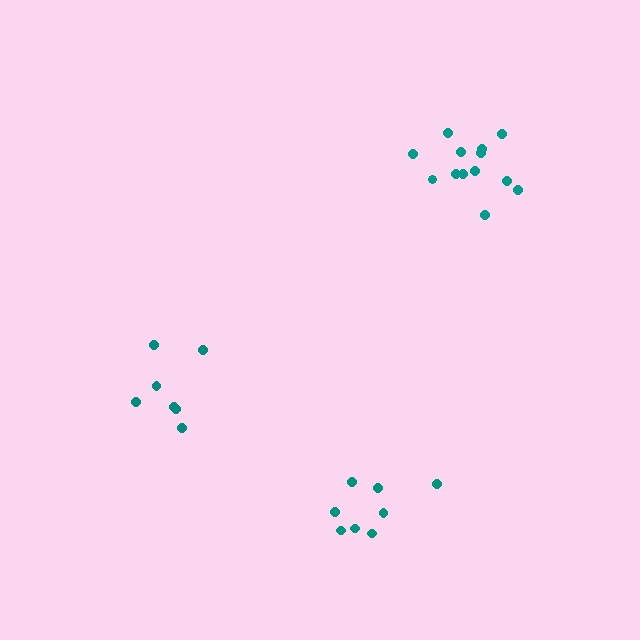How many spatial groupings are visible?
There are 3 spatial groupings.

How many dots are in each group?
Group 1: 13 dots, Group 2: 8 dots, Group 3: 7 dots (28 total).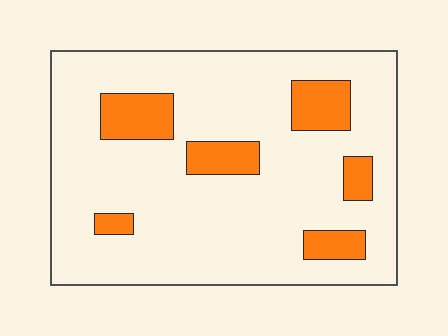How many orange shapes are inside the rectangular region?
6.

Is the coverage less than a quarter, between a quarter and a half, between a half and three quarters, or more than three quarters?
Less than a quarter.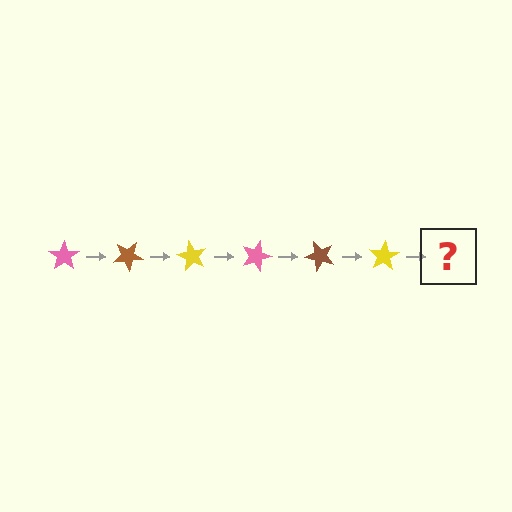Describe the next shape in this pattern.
It should be a pink star, rotated 180 degrees from the start.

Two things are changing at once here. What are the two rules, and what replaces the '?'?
The two rules are that it rotates 30 degrees each step and the color cycles through pink, brown, and yellow. The '?' should be a pink star, rotated 180 degrees from the start.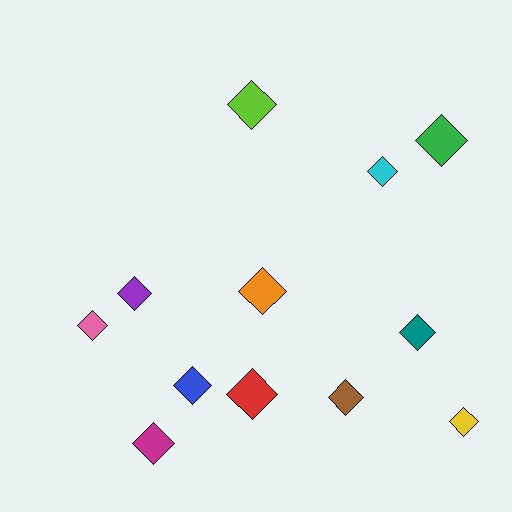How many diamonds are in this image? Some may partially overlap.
There are 12 diamonds.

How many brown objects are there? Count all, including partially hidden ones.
There is 1 brown object.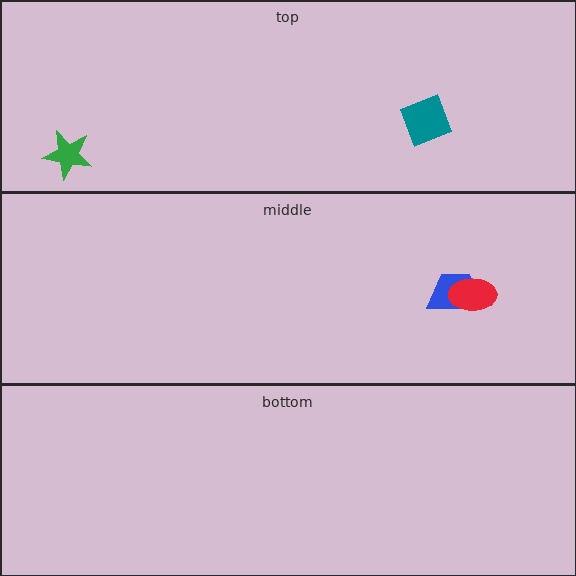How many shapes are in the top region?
2.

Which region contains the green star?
The top region.